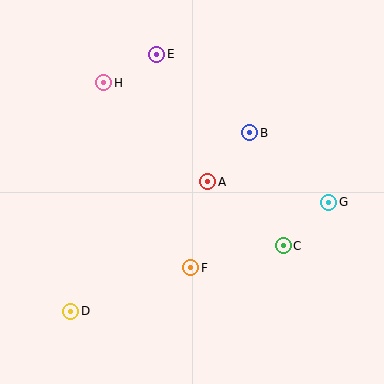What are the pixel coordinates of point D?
Point D is at (71, 311).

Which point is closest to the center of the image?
Point A at (208, 182) is closest to the center.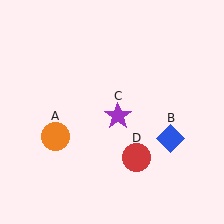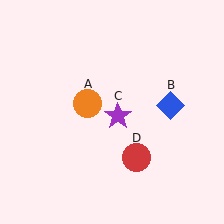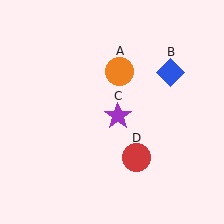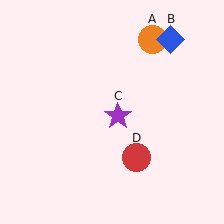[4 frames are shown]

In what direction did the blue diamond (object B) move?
The blue diamond (object B) moved up.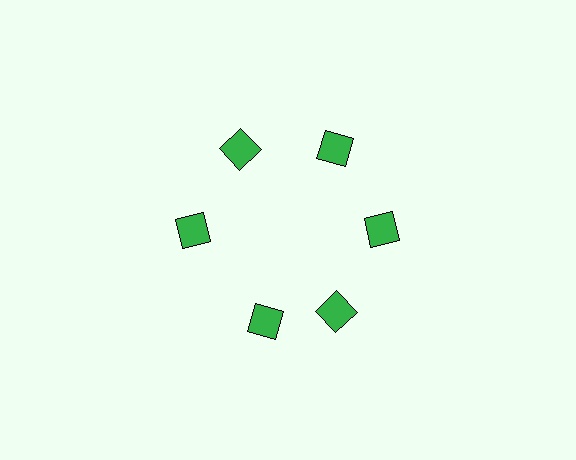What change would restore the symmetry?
The symmetry would be restored by rotating it back into even spacing with its neighbors so that all 6 squares sit at equal angles and equal distance from the center.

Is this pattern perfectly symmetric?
No. The 6 green squares are arranged in a ring, but one element near the 7 o'clock position is rotated out of alignment along the ring, breaking the 6-fold rotational symmetry.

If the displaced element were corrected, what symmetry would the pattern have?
It would have 6-fold rotational symmetry — the pattern would map onto itself every 60 degrees.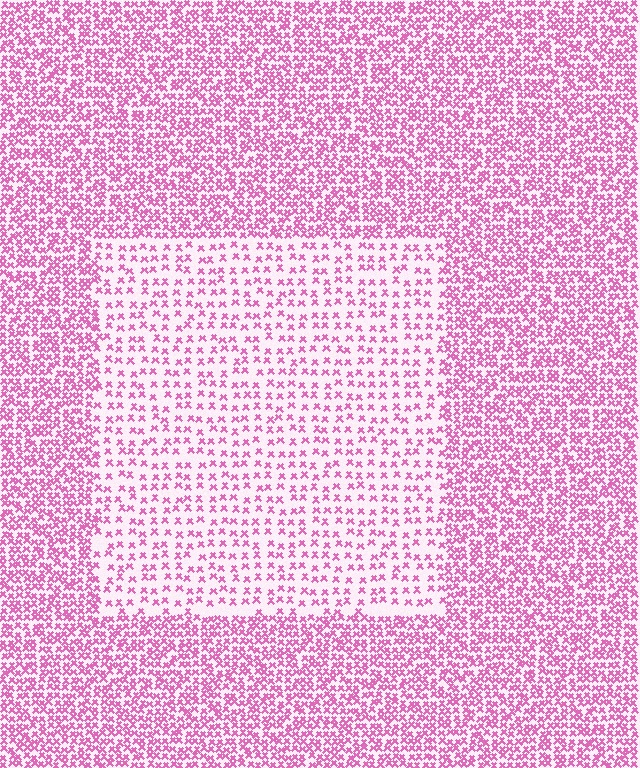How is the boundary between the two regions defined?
The boundary is defined by a change in element density (approximately 2.2x ratio). All elements are the same color, size, and shape.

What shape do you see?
I see a rectangle.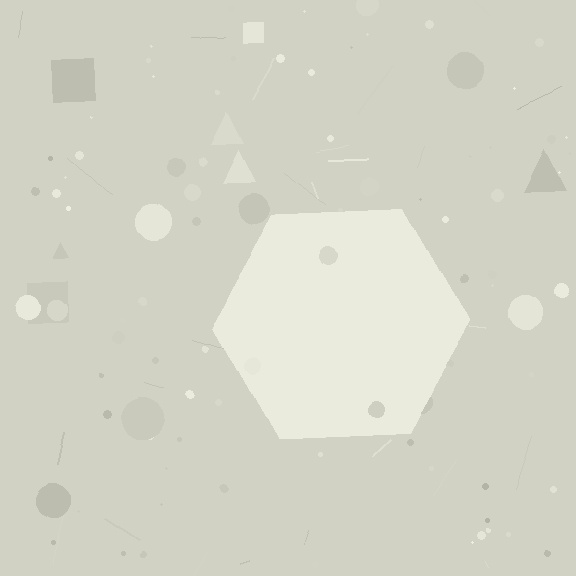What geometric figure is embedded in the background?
A hexagon is embedded in the background.